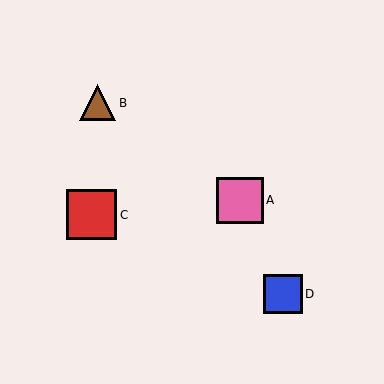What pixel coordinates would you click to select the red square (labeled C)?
Click at (92, 215) to select the red square C.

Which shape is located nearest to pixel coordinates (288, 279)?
The blue square (labeled D) at (283, 294) is nearest to that location.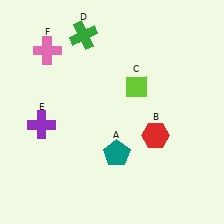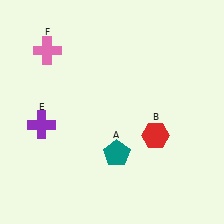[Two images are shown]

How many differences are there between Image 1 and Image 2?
There are 2 differences between the two images.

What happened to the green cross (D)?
The green cross (D) was removed in Image 2. It was in the top-left area of Image 1.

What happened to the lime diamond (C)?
The lime diamond (C) was removed in Image 2. It was in the top-right area of Image 1.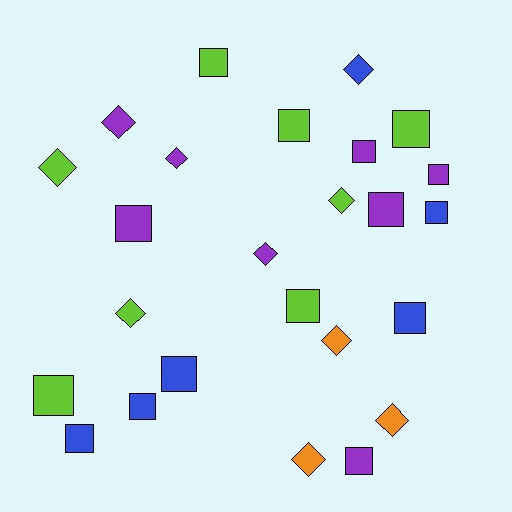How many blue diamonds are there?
There is 1 blue diamond.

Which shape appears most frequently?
Square, with 15 objects.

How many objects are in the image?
There are 25 objects.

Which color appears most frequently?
Lime, with 8 objects.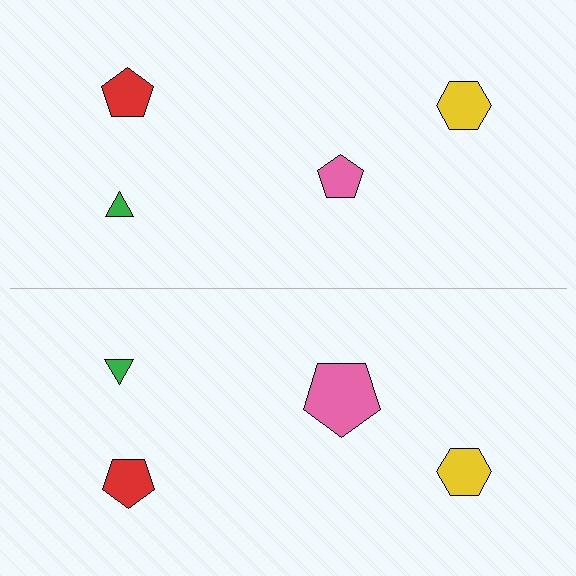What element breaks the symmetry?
The pink pentagon on the bottom side has a different size than its mirror counterpart.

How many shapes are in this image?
There are 8 shapes in this image.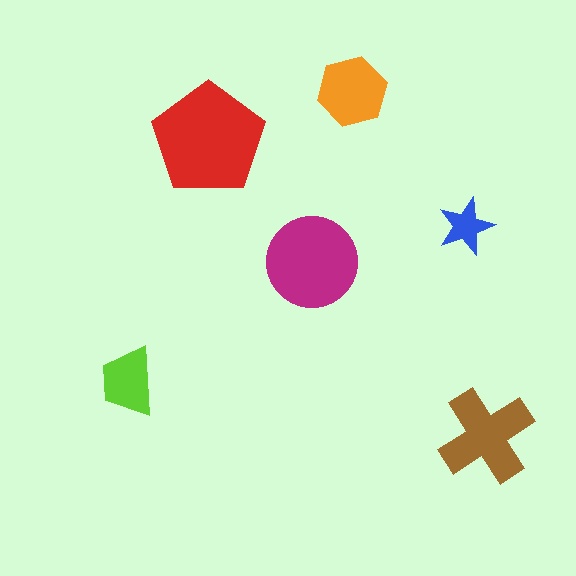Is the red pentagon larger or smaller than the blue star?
Larger.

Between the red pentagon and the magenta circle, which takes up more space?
The red pentagon.